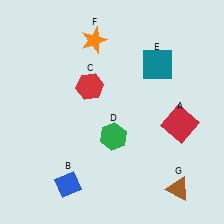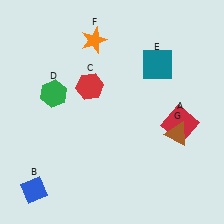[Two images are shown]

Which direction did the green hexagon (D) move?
The green hexagon (D) moved left.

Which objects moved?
The objects that moved are: the blue diamond (B), the green hexagon (D), the brown triangle (G).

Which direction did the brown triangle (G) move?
The brown triangle (G) moved up.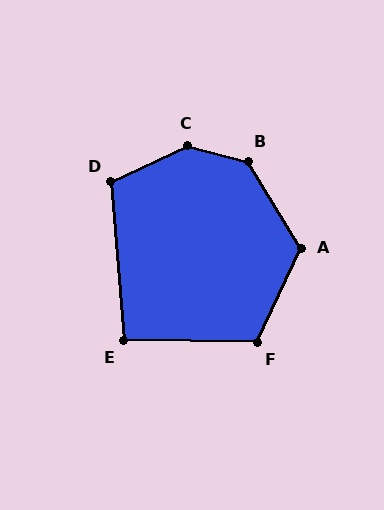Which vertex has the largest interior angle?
C, at approximately 140 degrees.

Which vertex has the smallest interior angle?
E, at approximately 96 degrees.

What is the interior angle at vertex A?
Approximately 124 degrees (obtuse).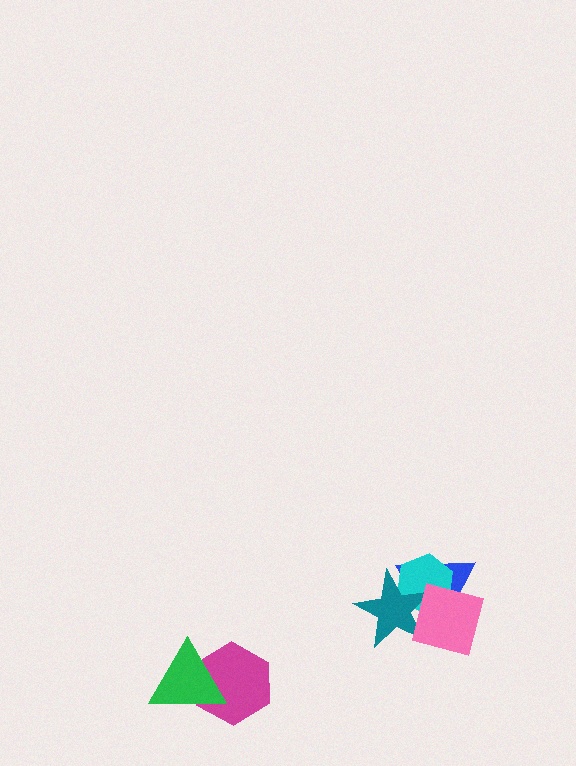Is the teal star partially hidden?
Yes, it is partially covered by another shape.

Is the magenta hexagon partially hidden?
Yes, it is partially covered by another shape.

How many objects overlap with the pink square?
3 objects overlap with the pink square.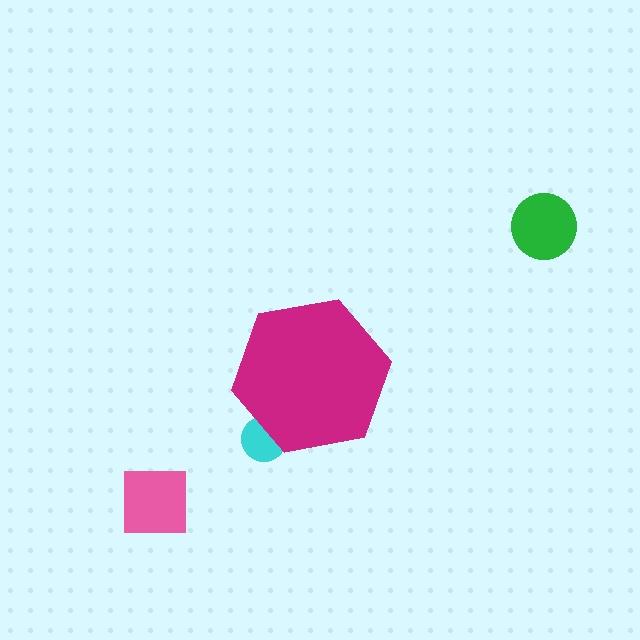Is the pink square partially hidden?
No, the pink square is fully visible.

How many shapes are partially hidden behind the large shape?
1 shape is partially hidden.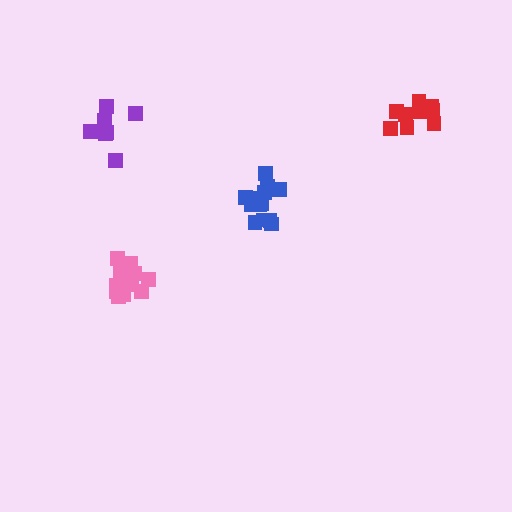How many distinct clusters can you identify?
There are 4 distinct clusters.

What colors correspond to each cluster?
The clusters are colored: red, purple, blue, pink.